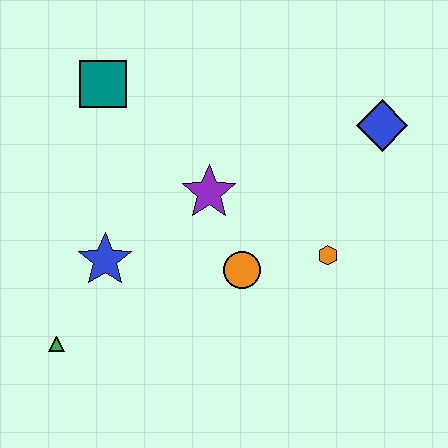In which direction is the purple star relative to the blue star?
The purple star is to the right of the blue star.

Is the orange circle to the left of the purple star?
No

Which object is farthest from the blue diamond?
The green triangle is farthest from the blue diamond.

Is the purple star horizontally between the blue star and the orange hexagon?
Yes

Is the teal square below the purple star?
No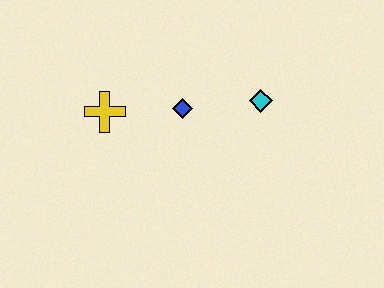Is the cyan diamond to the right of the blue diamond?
Yes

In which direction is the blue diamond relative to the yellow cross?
The blue diamond is to the right of the yellow cross.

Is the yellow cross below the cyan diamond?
Yes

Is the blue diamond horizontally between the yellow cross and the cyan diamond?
Yes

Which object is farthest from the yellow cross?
The cyan diamond is farthest from the yellow cross.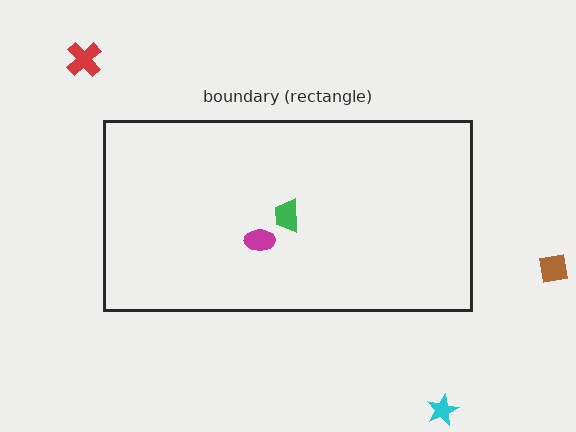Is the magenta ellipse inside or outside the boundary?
Inside.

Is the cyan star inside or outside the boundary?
Outside.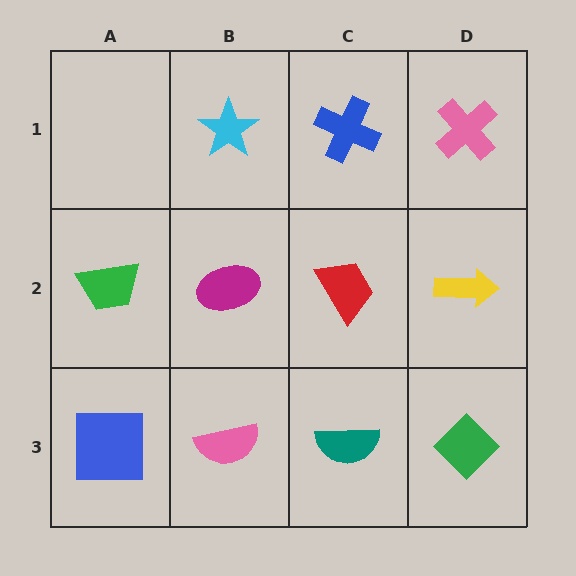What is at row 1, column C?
A blue cross.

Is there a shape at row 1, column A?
No, that cell is empty.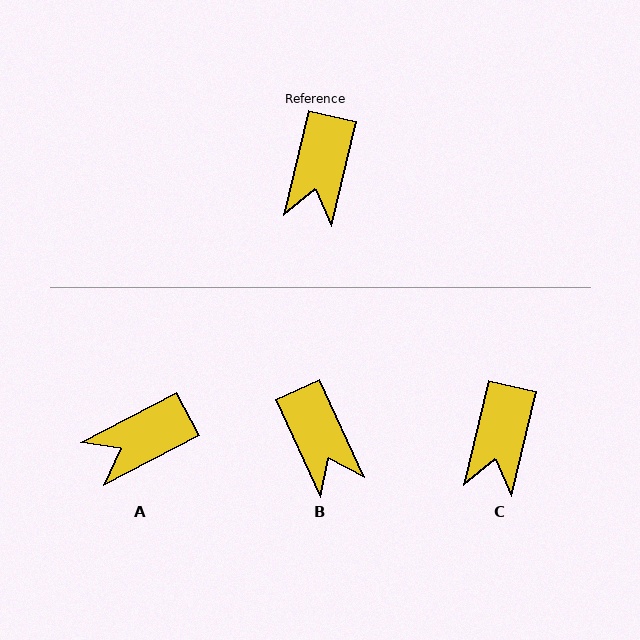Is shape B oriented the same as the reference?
No, it is off by about 38 degrees.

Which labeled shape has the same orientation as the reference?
C.